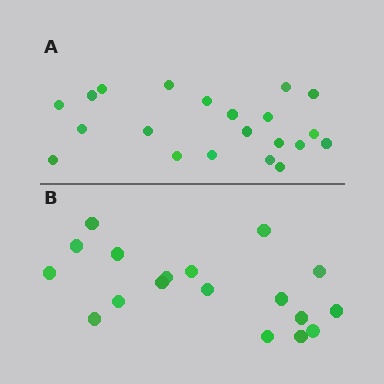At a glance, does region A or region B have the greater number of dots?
Region A (the top region) has more dots.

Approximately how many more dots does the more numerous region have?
Region A has just a few more — roughly 2 or 3 more dots than region B.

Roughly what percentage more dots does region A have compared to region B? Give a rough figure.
About 15% more.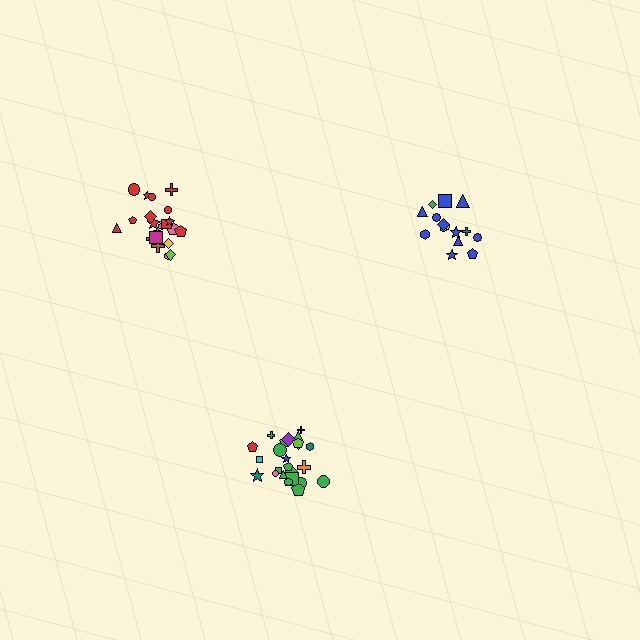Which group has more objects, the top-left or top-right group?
The top-left group.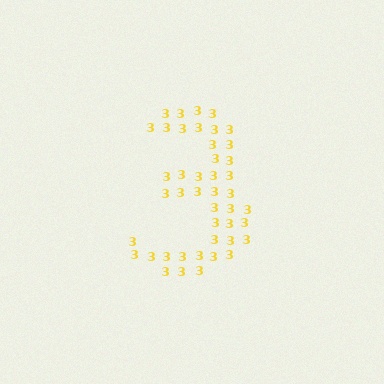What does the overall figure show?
The overall figure shows the digit 3.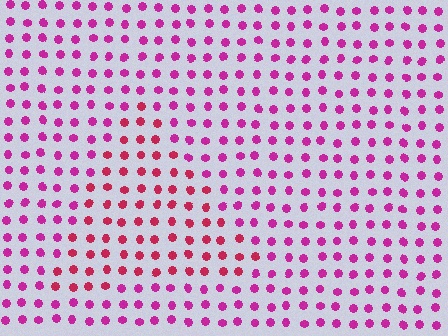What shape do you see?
I see a triangle.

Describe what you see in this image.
The image is filled with small magenta elements in a uniform arrangement. A triangle-shaped region is visible where the elements are tinted to a slightly different hue, forming a subtle color boundary.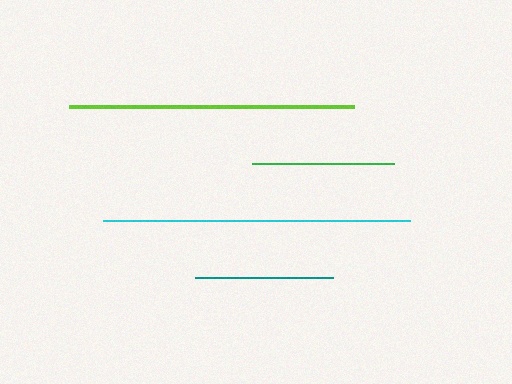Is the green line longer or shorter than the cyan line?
The cyan line is longer than the green line.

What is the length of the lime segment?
The lime segment is approximately 285 pixels long.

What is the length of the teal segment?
The teal segment is approximately 138 pixels long.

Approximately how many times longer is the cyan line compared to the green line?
The cyan line is approximately 2.2 times the length of the green line.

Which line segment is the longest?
The cyan line is the longest at approximately 308 pixels.